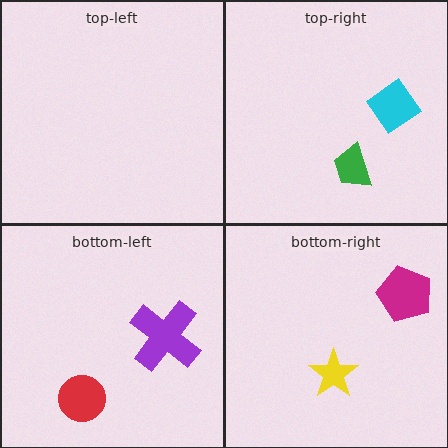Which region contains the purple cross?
The bottom-left region.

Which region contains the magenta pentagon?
The bottom-right region.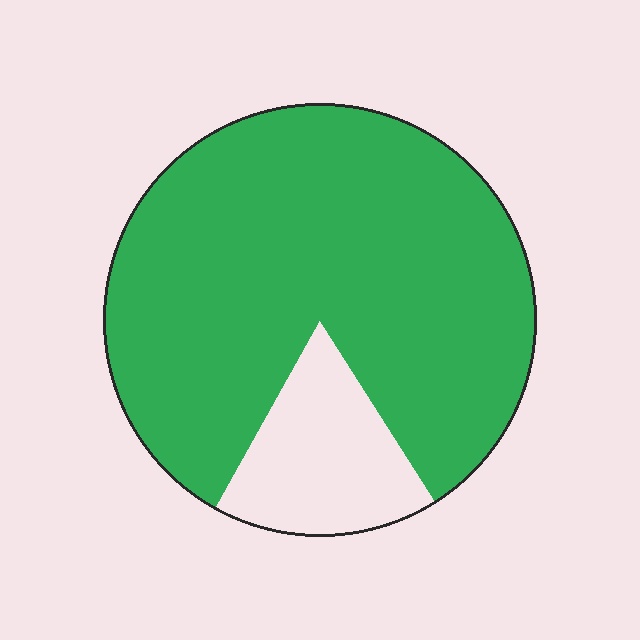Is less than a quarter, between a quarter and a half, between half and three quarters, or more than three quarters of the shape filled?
More than three quarters.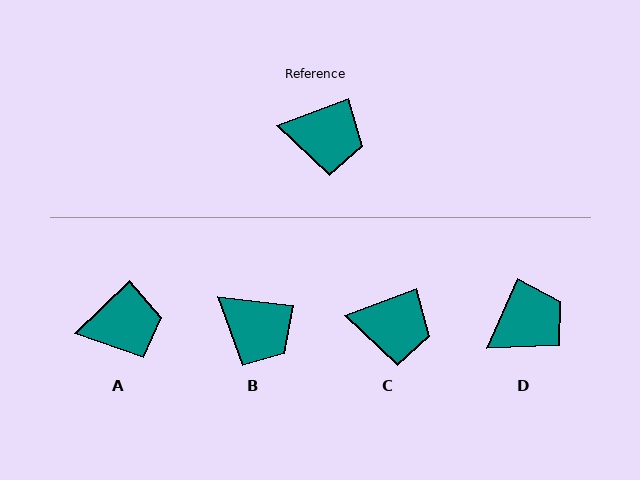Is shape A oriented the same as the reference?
No, it is off by about 24 degrees.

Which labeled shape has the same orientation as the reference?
C.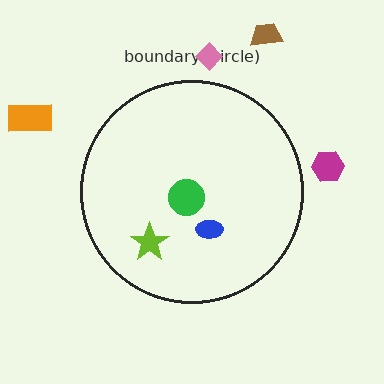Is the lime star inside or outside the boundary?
Inside.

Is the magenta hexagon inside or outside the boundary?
Outside.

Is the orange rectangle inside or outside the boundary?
Outside.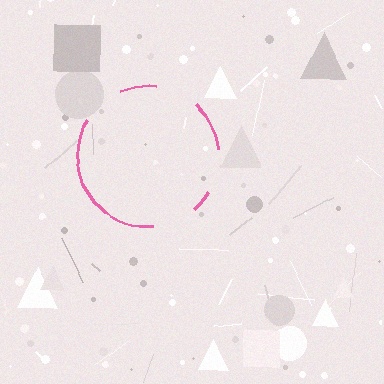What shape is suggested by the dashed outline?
The dashed outline suggests a circle.